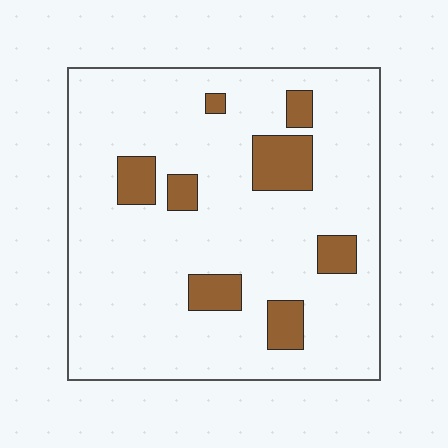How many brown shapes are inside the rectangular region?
8.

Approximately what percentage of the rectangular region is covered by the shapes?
Approximately 15%.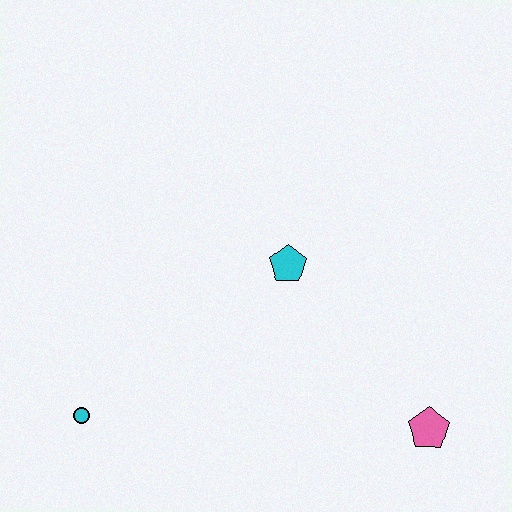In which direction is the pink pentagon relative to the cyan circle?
The pink pentagon is to the right of the cyan circle.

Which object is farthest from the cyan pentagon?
The cyan circle is farthest from the cyan pentagon.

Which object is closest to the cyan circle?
The cyan pentagon is closest to the cyan circle.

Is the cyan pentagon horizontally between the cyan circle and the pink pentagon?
Yes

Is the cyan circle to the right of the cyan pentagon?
No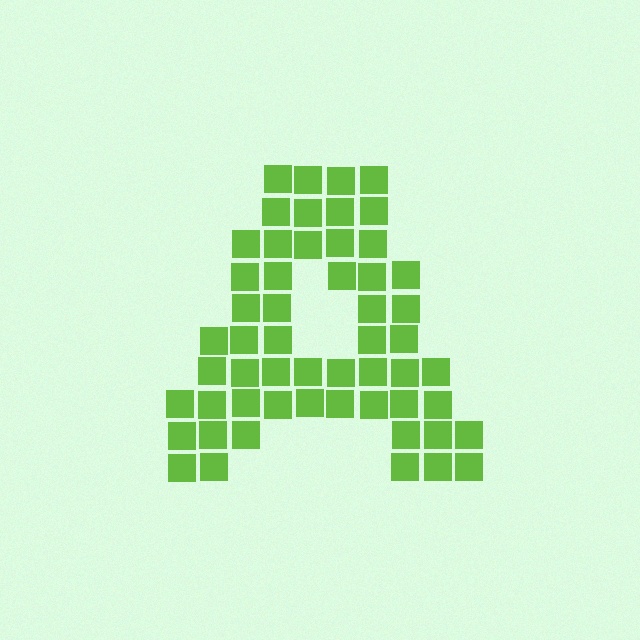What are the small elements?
The small elements are squares.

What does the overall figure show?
The overall figure shows the letter A.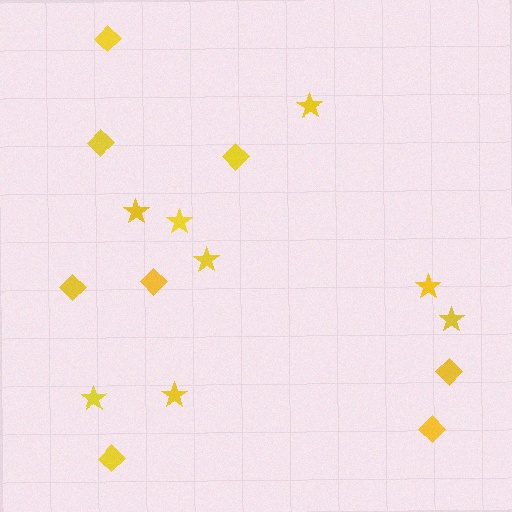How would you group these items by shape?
There are 2 groups: one group of stars (8) and one group of diamonds (8).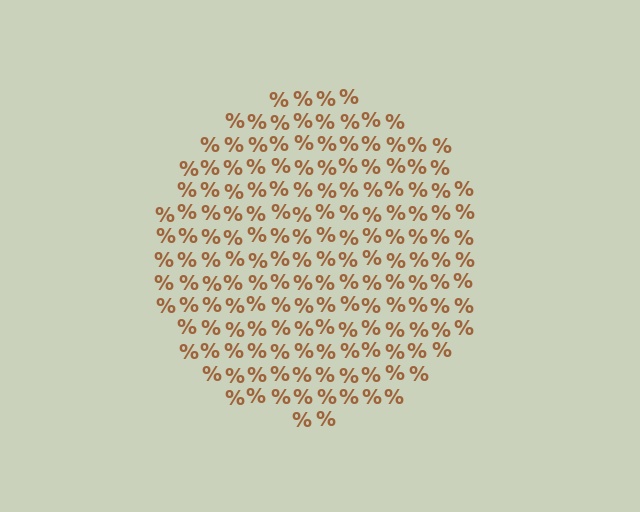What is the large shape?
The large shape is a circle.